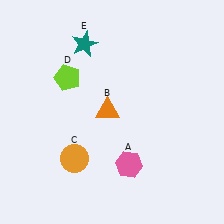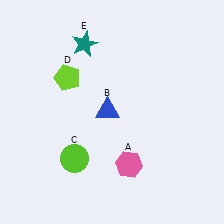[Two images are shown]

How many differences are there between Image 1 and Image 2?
There are 2 differences between the two images.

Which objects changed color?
B changed from orange to blue. C changed from orange to lime.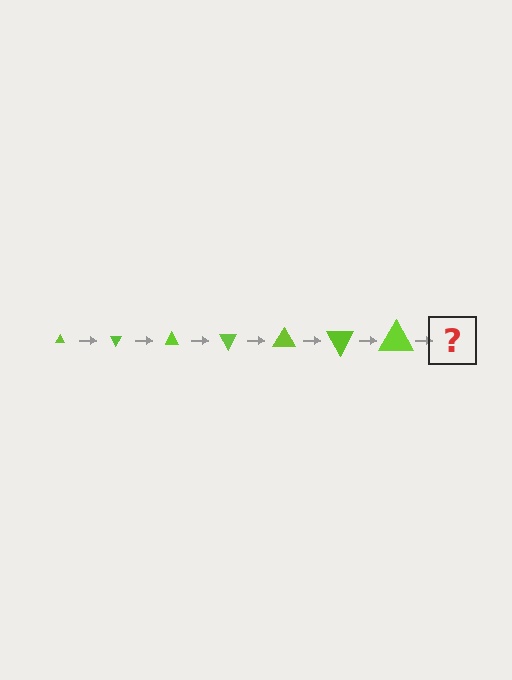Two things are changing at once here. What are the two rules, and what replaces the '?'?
The two rules are that the triangle grows larger each step and it rotates 60 degrees each step. The '?' should be a triangle, larger than the previous one and rotated 420 degrees from the start.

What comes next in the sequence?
The next element should be a triangle, larger than the previous one and rotated 420 degrees from the start.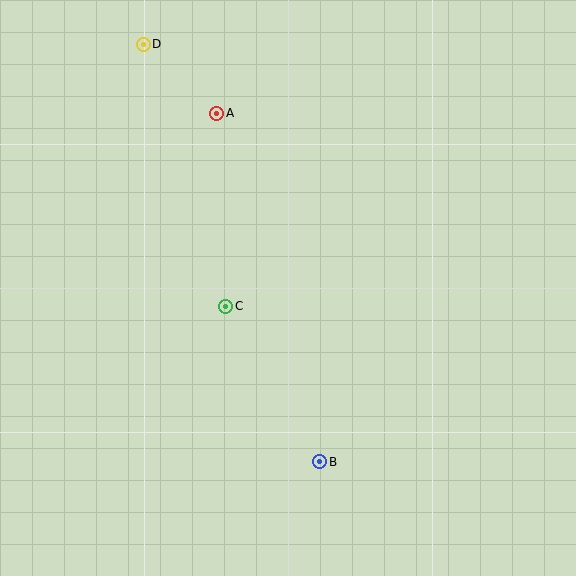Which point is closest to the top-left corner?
Point D is closest to the top-left corner.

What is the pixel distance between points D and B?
The distance between D and B is 453 pixels.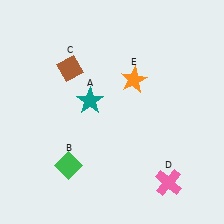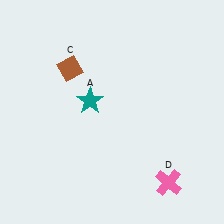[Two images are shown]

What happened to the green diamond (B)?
The green diamond (B) was removed in Image 2. It was in the bottom-left area of Image 1.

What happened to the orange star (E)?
The orange star (E) was removed in Image 2. It was in the top-right area of Image 1.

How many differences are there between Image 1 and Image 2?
There are 2 differences between the two images.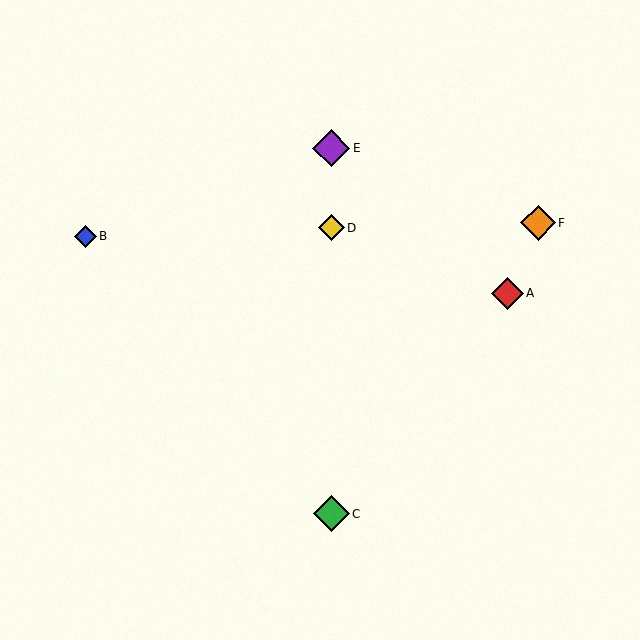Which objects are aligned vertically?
Objects C, D, E are aligned vertically.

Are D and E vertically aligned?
Yes, both are at x≈331.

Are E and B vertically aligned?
No, E is at x≈331 and B is at x≈85.